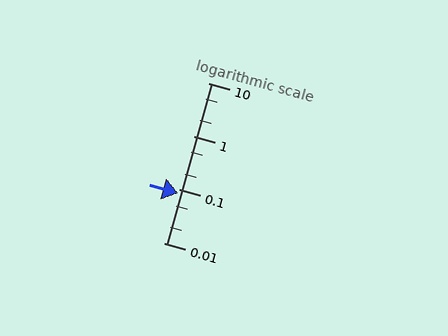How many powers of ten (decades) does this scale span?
The scale spans 3 decades, from 0.01 to 10.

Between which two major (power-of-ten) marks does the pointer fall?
The pointer is between 0.01 and 0.1.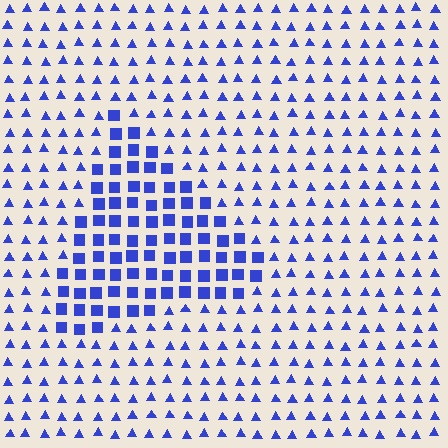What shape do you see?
I see a triangle.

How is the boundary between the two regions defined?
The boundary is defined by a change in element shape: squares inside vs. triangles outside. All elements share the same color and spacing.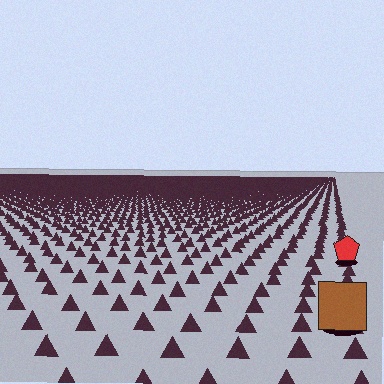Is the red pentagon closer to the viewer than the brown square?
No. The brown square is closer — you can tell from the texture gradient: the ground texture is coarser near it.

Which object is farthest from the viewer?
The red pentagon is farthest from the viewer. It appears smaller and the ground texture around it is denser.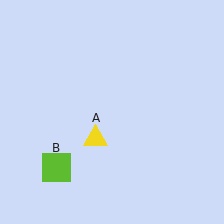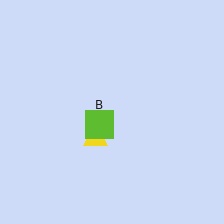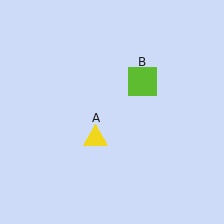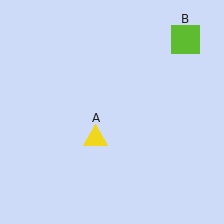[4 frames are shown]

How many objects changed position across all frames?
1 object changed position: lime square (object B).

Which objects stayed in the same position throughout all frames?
Yellow triangle (object A) remained stationary.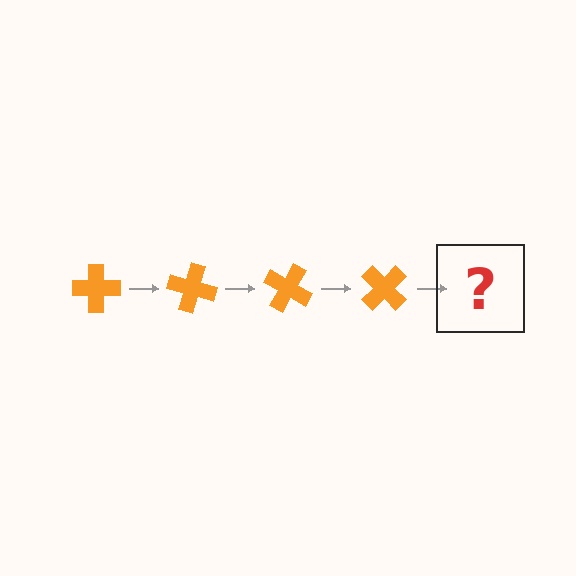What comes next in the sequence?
The next element should be an orange cross rotated 60 degrees.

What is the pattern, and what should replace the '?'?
The pattern is that the cross rotates 15 degrees each step. The '?' should be an orange cross rotated 60 degrees.